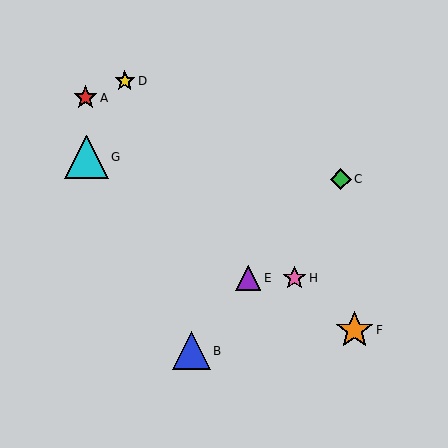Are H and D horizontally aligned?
No, H is at y≈278 and D is at y≈81.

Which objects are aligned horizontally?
Objects E, H are aligned horizontally.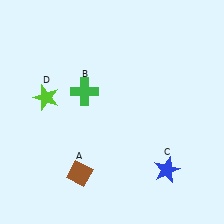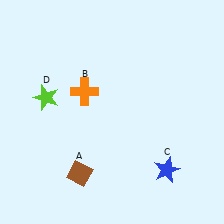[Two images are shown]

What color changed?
The cross (B) changed from green in Image 1 to orange in Image 2.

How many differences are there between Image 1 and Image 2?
There is 1 difference between the two images.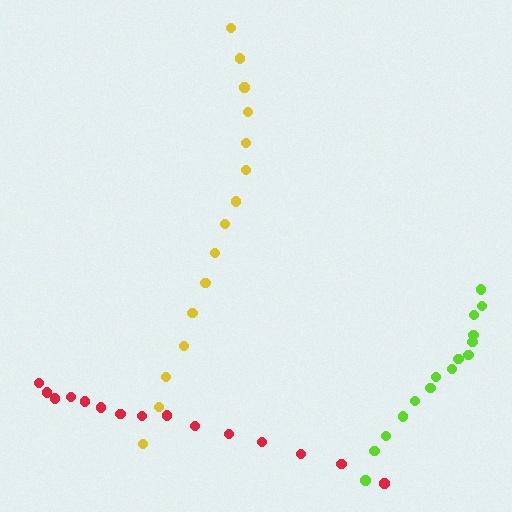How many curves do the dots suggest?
There are 3 distinct paths.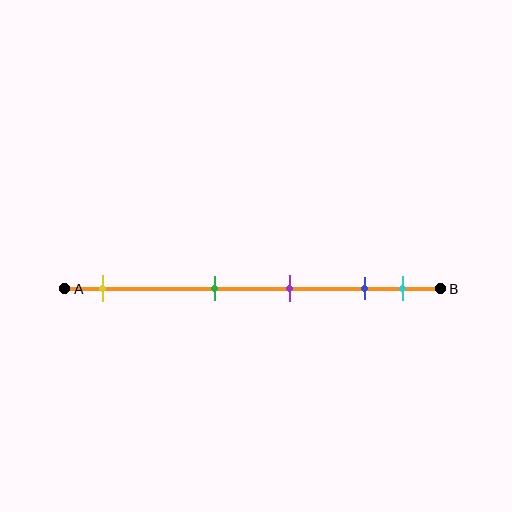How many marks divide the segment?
There are 5 marks dividing the segment.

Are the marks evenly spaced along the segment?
No, the marks are not evenly spaced.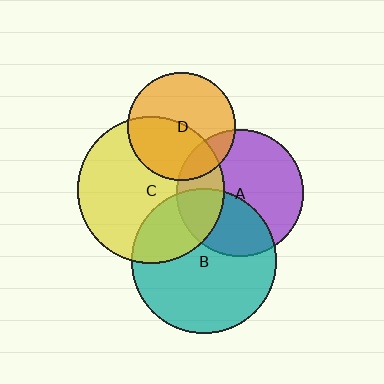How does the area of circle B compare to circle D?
Approximately 1.8 times.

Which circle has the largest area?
Circle C (yellow).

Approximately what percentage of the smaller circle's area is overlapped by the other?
Approximately 25%.